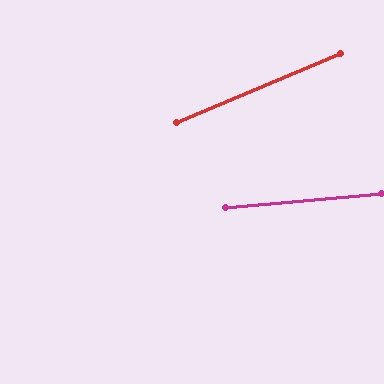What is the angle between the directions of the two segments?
Approximately 18 degrees.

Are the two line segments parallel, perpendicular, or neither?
Neither parallel nor perpendicular — they differ by about 18°.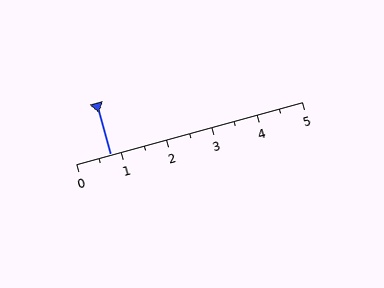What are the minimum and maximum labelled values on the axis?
The axis runs from 0 to 5.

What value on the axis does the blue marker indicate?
The marker indicates approximately 0.8.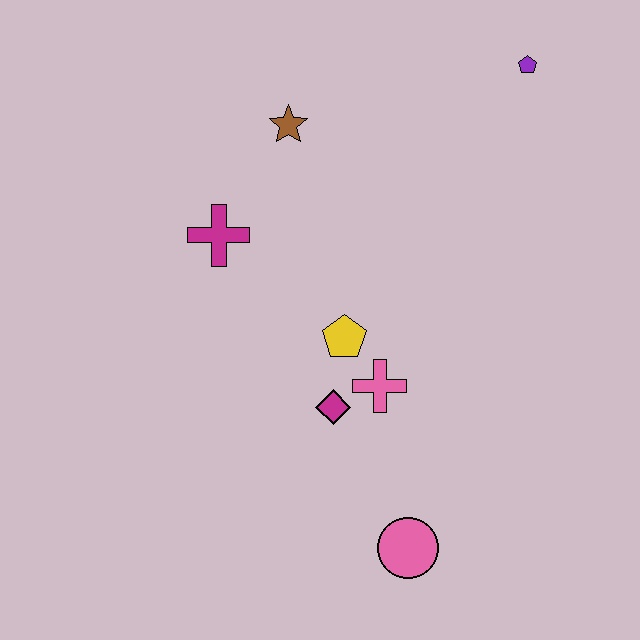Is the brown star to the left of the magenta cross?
No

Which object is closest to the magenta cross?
The brown star is closest to the magenta cross.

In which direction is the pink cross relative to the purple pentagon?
The pink cross is below the purple pentagon.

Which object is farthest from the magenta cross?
The pink circle is farthest from the magenta cross.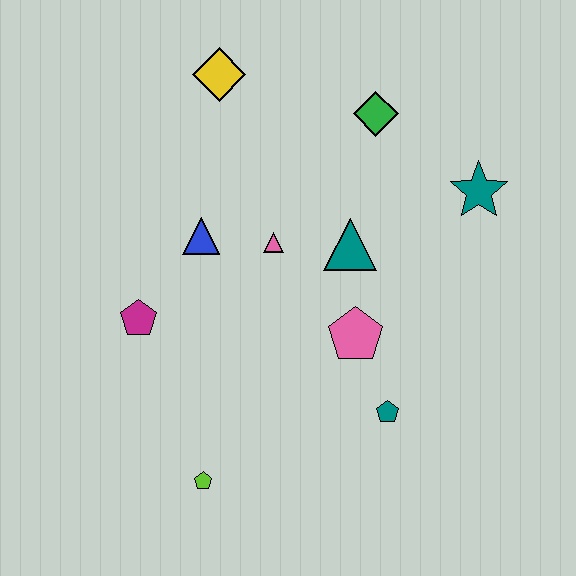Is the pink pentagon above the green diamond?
No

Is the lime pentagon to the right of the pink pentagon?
No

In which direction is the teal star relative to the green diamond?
The teal star is to the right of the green diamond.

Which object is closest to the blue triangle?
The pink triangle is closest to the blue triangle.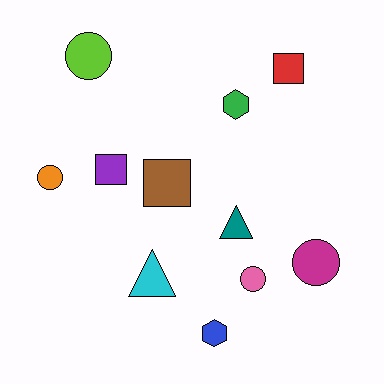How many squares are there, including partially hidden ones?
There are 3 squares.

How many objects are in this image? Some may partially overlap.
There are 11 objects.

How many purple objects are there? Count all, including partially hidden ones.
There is 1 purple object.